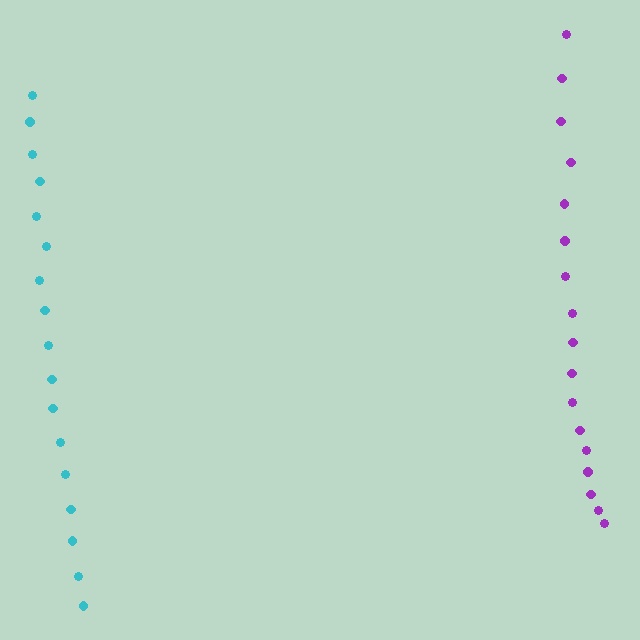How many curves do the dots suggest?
There are 2 distinct paths.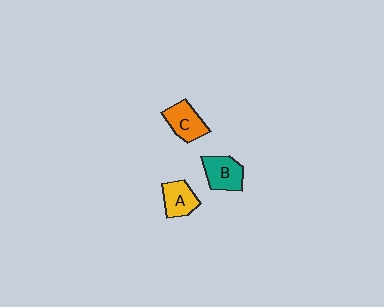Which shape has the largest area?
Shape B (teal).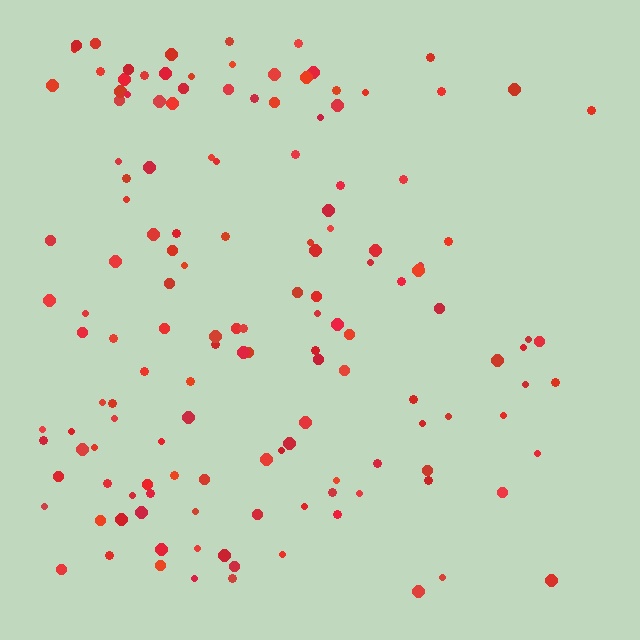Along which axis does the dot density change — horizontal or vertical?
Horizontal.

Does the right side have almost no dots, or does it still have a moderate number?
Still a moderate number, just noticeably fewer than the left.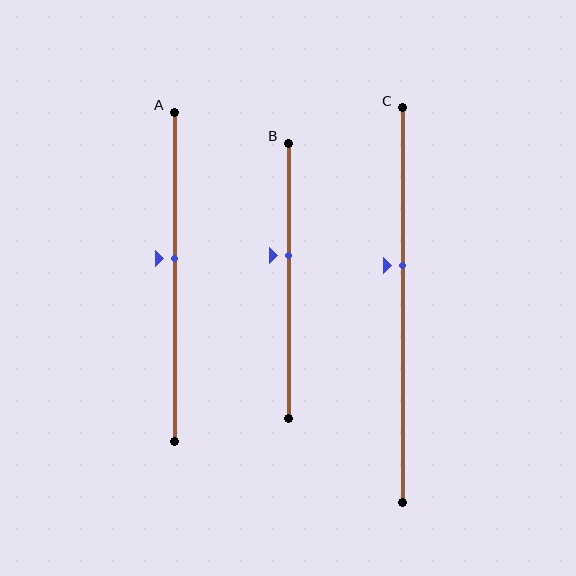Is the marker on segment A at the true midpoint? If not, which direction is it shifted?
No, the marker on segment A is shifted upward by about 6% of the segment length.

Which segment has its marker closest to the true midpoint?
Segment A has its marker closest to the true midpoint.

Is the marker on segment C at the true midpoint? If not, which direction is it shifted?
No, the marker on segment C is shifted upward by about 10% of the segment length.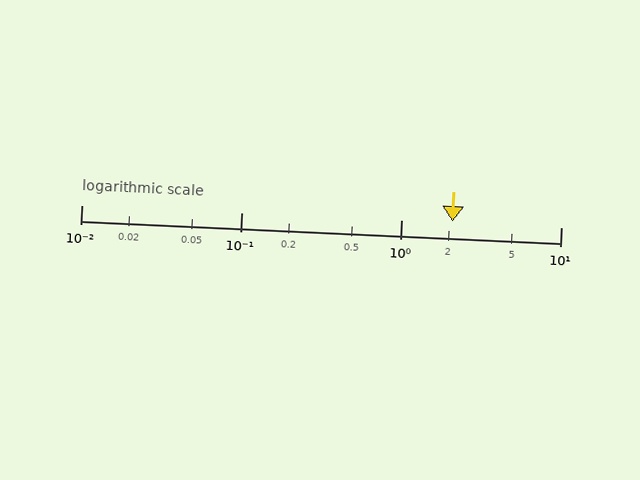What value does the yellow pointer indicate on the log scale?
The pointer indicates approximately 2.1.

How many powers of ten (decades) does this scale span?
The scale spans 3 decades, from 0.01 to 10.